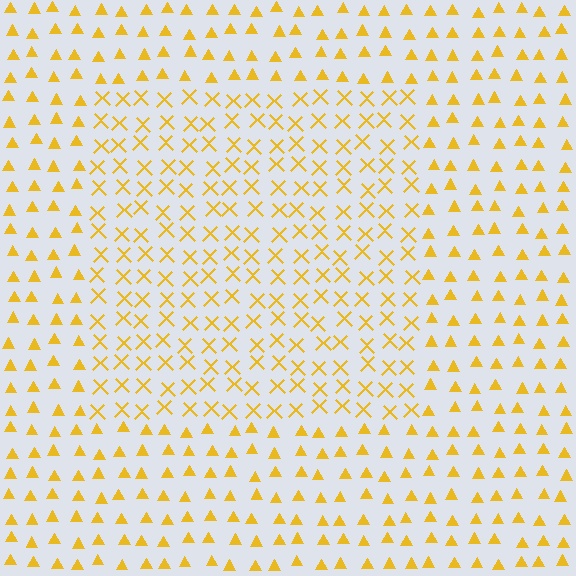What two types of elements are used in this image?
The image uses X marks inside the rectangle region and triangles outside it.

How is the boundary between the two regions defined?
The boundary is defined by a change in element shape: X marks inside vs. triangles outside. All elements share the same color and spacing.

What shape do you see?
I see a rectangle.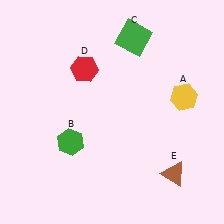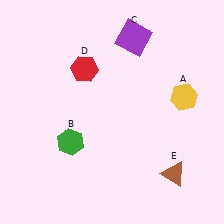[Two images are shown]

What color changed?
The square (C) changed from green in Image 1 to purple in Image 2.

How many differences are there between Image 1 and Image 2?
There is 1 difference between the two images.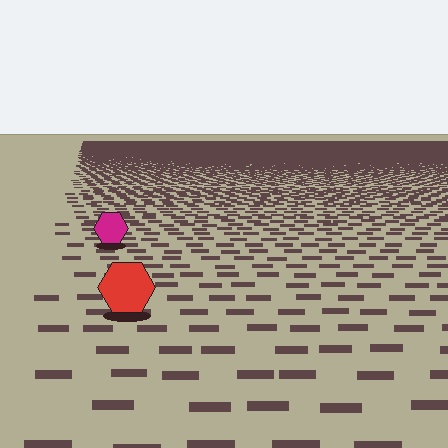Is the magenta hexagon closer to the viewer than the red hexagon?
No. The red hexagon is closer — you can tell from the texture gradient: the ground texture is coarser near it.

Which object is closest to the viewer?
The red hexagon is closest. The texture marks near it are larger and more spread out.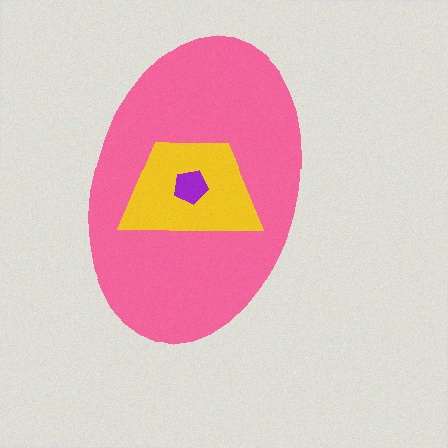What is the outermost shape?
The pink ellipse.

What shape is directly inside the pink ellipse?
The yellow trapezoid.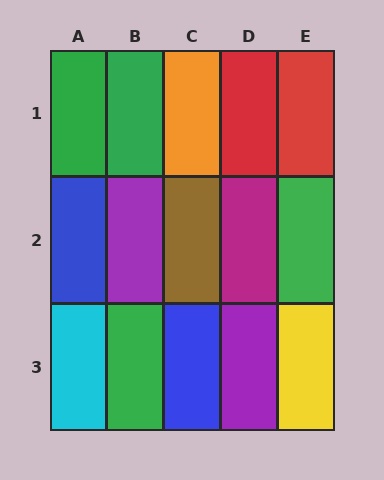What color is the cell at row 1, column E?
Red.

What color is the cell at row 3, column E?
Yellow.